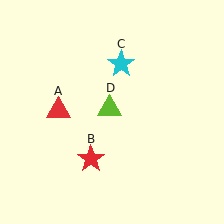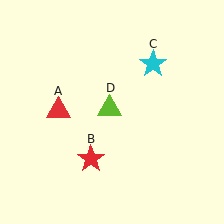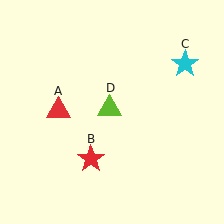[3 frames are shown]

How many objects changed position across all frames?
1 object changed position: cyan star (object C).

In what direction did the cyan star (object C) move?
The cyan star (object C) moved right.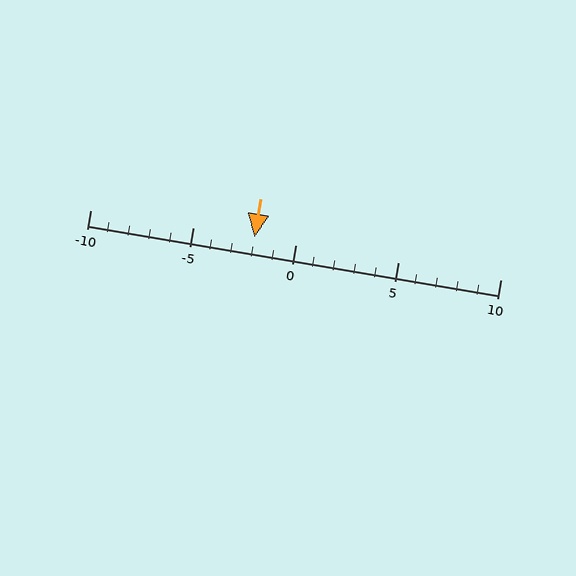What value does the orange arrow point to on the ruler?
The orange arrow points to approximately -2.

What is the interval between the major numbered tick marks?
The major tick marks are spaced 5 units apart.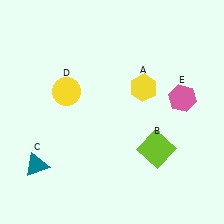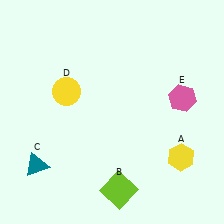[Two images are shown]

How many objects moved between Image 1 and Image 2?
2 objects moved between the two images.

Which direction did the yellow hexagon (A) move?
The yellow hexagon (A) moved down.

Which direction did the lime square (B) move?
The lime square (B) moved down.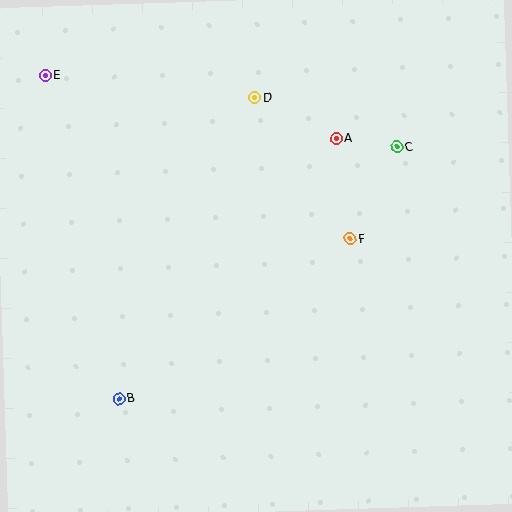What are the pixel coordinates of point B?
Point B is at (119, 399).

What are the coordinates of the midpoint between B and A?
The midpoint between B and A is at (228, 269).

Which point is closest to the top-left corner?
Point E is closest to the top-left corner.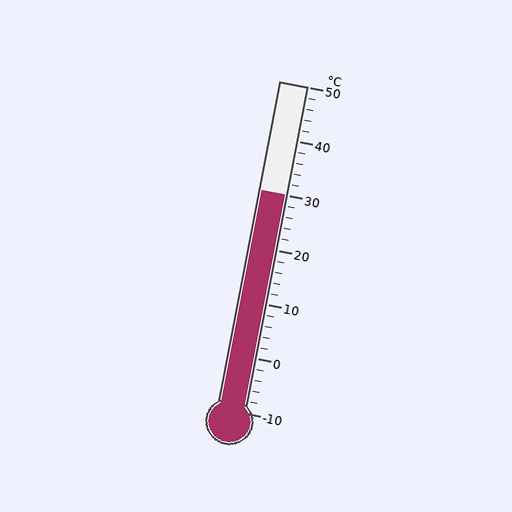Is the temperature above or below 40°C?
The temperature is below 40°C.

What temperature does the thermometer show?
The thermometer shows approximately 30°C.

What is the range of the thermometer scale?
The thermometer scale ranges from -10°C to 50°C.